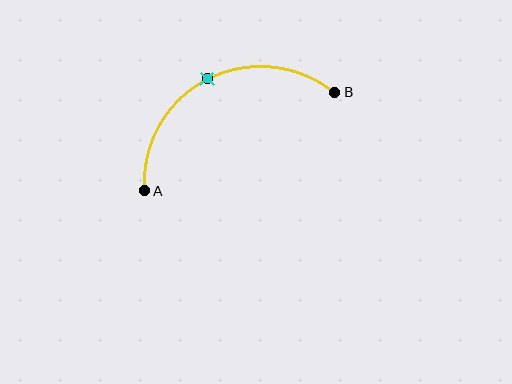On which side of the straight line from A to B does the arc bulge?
The arc bulges above the straight line connecting A and B.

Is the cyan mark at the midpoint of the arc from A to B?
Yes. The cyan mark lies on the arc at equal arc-length from both A and B — it is the arc midpoint.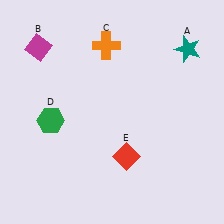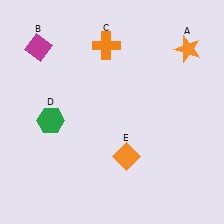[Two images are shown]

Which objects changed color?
A changed from teal to orange. E changed from red to orange.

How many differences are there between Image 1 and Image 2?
There are 2 differences between the two images.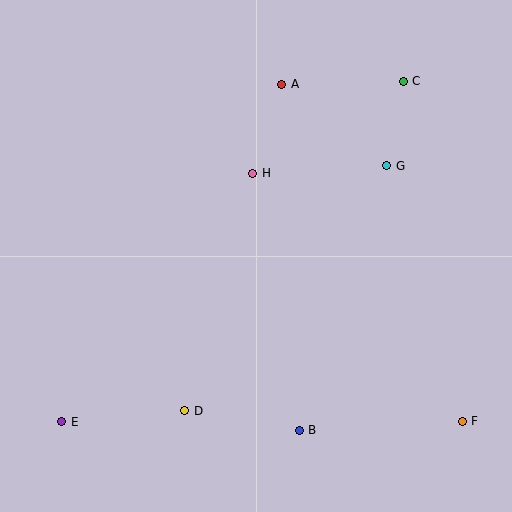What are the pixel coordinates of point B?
Point B is at (299, 430).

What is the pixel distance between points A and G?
The distance between A and G is 133 pixels.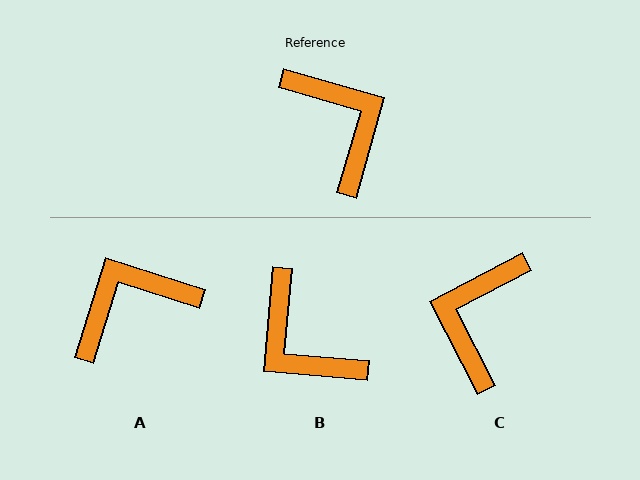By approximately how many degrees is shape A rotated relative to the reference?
Approximately 88 degrees counter-clockwise.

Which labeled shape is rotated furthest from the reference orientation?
B, about 169 degrees away.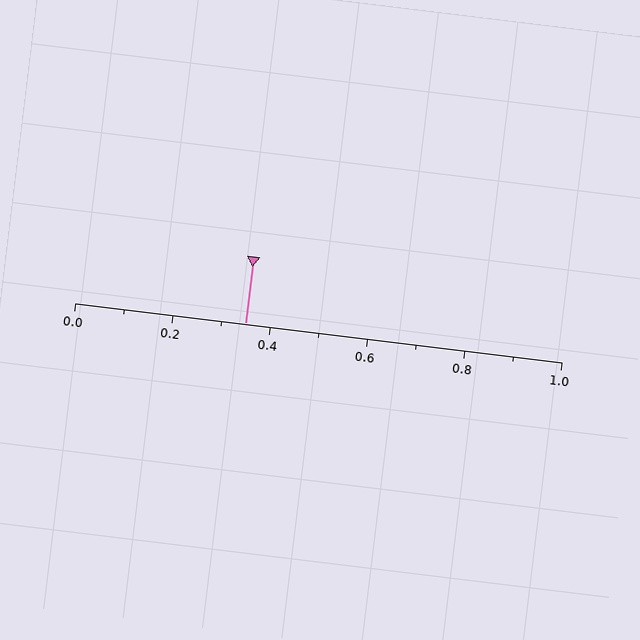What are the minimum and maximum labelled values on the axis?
The axis runs from 0.0 to 1.0.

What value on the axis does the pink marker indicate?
The marker indicates approximately 0.35.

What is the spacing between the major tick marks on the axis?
The major ticks are spaced 0.2 apart.